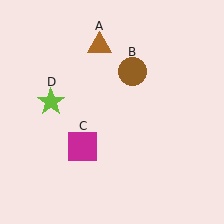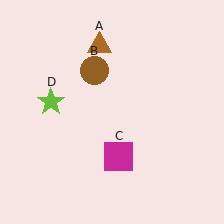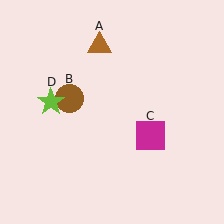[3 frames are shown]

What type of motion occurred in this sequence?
The brown circle (object B), magenta square (object C) rotated counterclockwise around the center of the scene.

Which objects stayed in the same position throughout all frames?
Brown triangle (object A) and lime star (object D) remained stationary.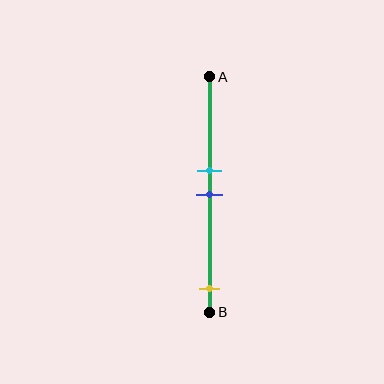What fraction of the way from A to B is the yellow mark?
The yellow mark is approximately 90% (0.9) of the way from A to B.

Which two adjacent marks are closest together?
The cyan and blue marks are the closest adjacent pair.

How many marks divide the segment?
There are 3 marks dividing the segment.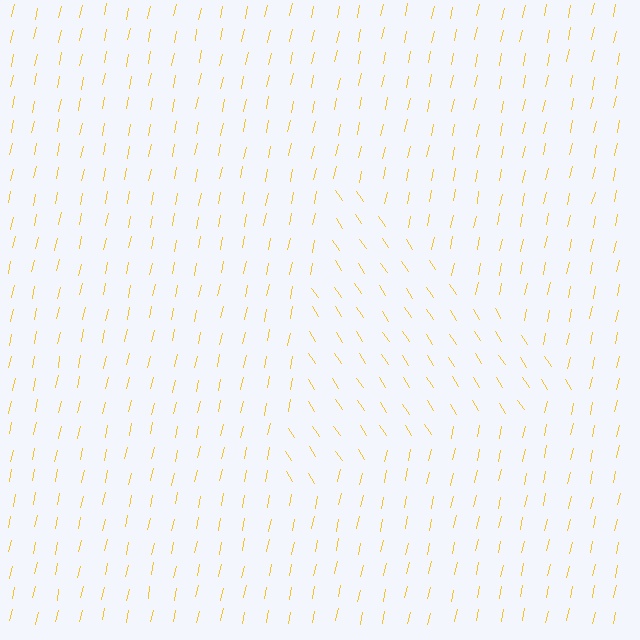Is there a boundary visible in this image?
Yes, there is a texture boundary formed by a change in line orientation.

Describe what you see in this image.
The image is filled with small yellow line segments. A triangle region in the image has lines oriented differently from the surrounding lines, creating a visible texture boundary.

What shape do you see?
I see a triangle.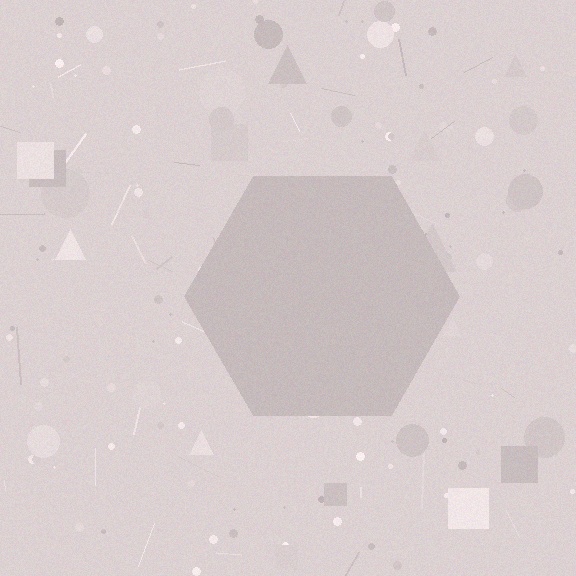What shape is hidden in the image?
A hexagon is hidden in the image.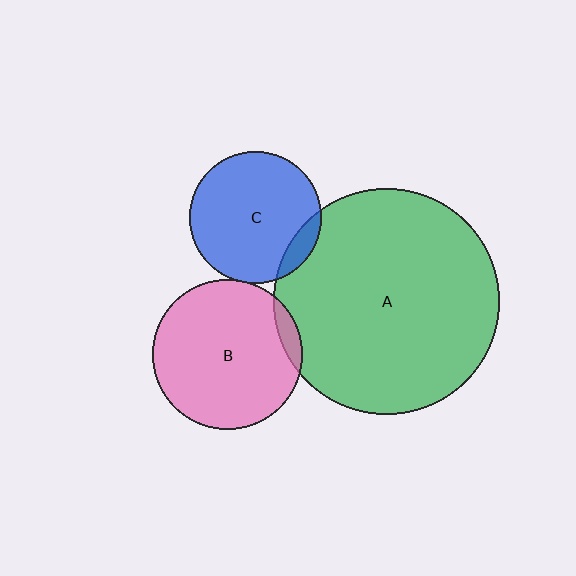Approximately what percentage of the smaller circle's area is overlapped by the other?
Approximately 5%.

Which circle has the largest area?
Circle A (green).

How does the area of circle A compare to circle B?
Approximately 2.3 times.